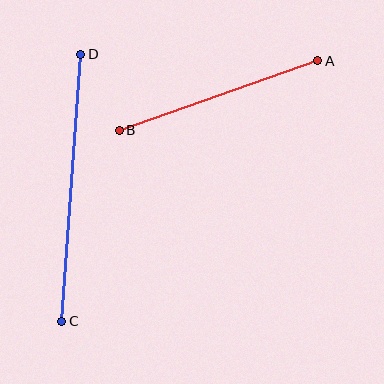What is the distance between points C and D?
The distance is approximately 268 pixels.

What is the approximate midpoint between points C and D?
The midpoint is at approximately (71, 188) pixels.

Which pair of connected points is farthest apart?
Points C and D are farthest apart.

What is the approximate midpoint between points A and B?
The midpoint is at approximately (219, 96) pixels.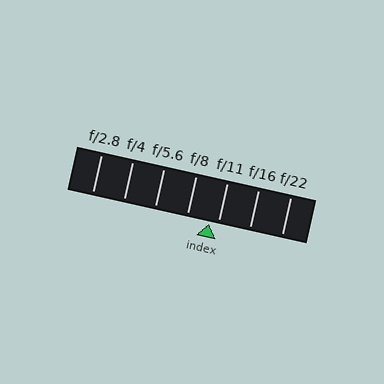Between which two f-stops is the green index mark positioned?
The index mark is between f/8 and f/11.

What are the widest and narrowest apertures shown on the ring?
The widest aperture shown is f/2.8 and the narrowest is f/22.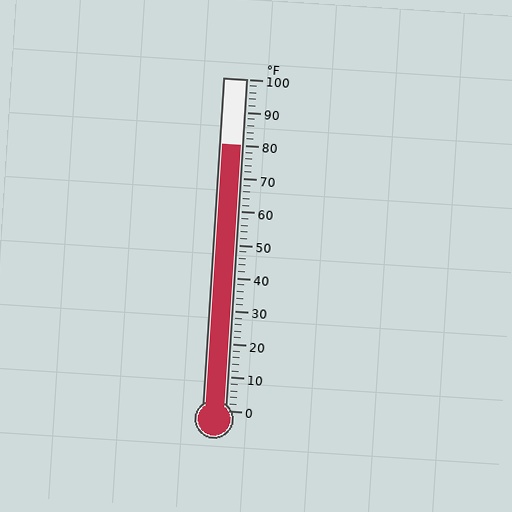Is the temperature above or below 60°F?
The temperature is above 60°F.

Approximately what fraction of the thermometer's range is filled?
The thermometer is filled to approximately 80% of its range.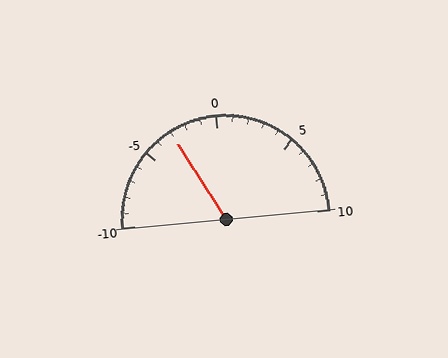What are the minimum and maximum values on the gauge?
The gauge ranges from -10 to 10.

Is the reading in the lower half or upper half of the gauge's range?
The reading is in the lower half of the range (-10 to 10).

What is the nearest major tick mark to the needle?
The nearest major tick mark is -5.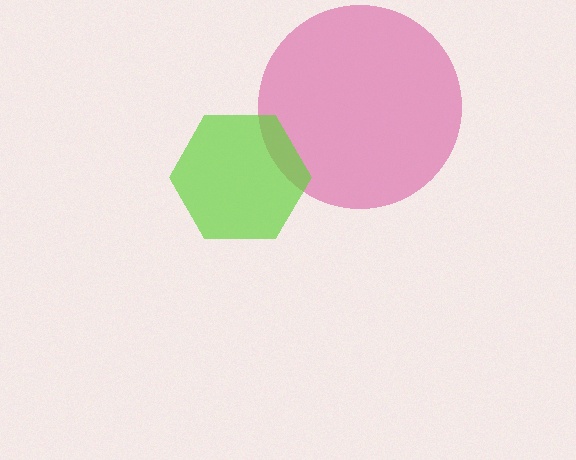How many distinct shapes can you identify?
There are 2 distinct shapes: a pink circle, a lime hexagon.